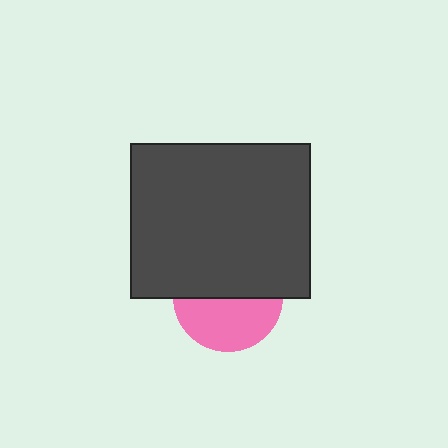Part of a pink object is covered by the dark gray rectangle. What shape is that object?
It is a circle.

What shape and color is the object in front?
The object in front is a dark gray rectangle.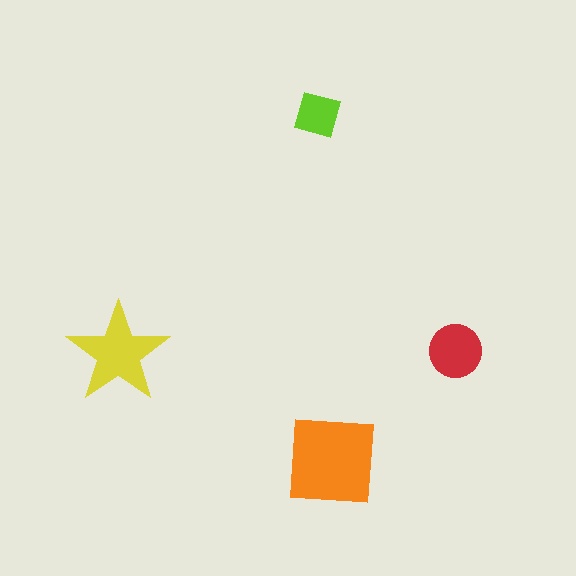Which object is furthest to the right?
The red circle is rightmost.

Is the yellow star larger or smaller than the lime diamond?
Larger.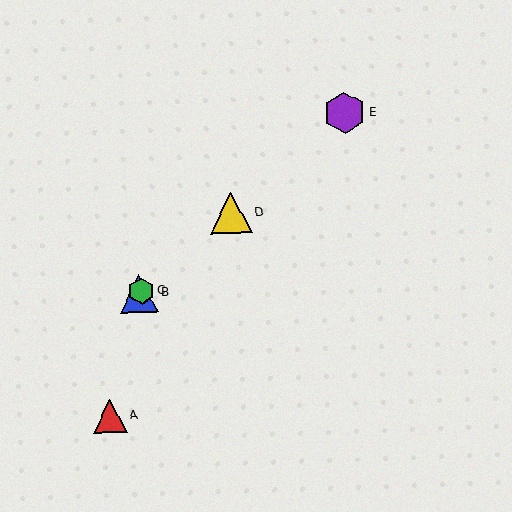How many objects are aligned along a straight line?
4 objects (B, C, D, E) are aligned along a straight line.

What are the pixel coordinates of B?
Object B is at (139, 294).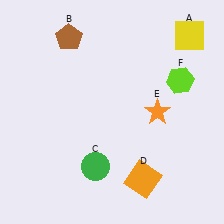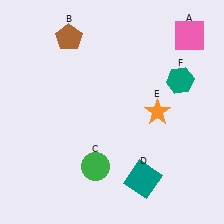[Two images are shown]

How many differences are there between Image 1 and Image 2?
There are 3 differences between the two images.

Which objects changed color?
A changed from yellow to pink. D changed from orange to teal. F changed from lime to teal.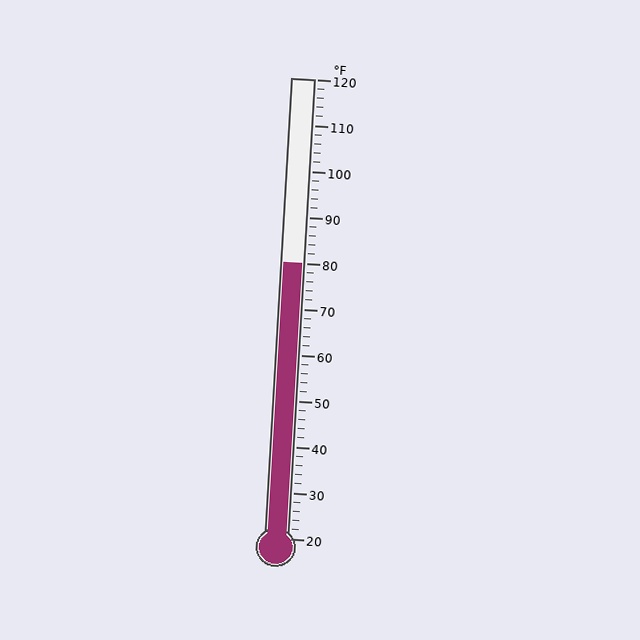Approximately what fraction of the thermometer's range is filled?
The thermometer is filled to approximately 60% of its range.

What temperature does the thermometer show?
The thermometer shows approximately 80°F.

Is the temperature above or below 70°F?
The temperature is above 70°F.